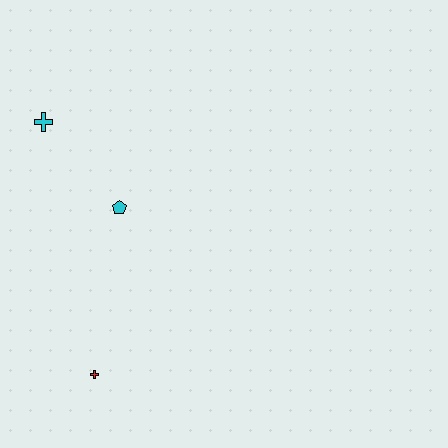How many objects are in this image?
There are 3 objects.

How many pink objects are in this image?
There are no pink objects.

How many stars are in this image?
There are no stars.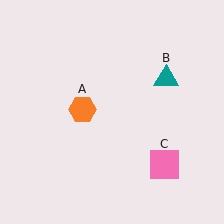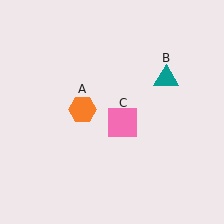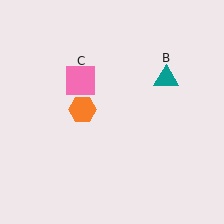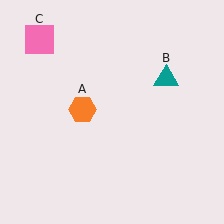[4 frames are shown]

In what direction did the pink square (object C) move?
The pink square (object C) moved up and to the left.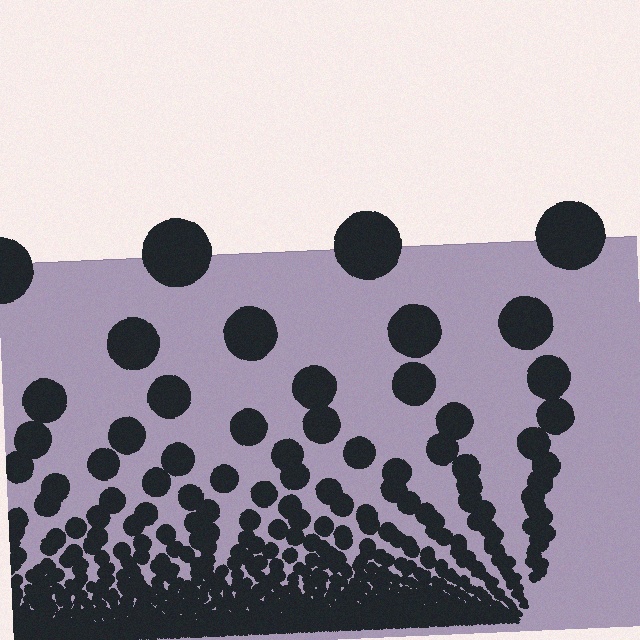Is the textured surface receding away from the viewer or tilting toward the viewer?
The surface appears to tilt toward the viewer. Texture elements get larger and sparser toward the top.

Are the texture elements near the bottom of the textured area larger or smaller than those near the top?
Smaller. The gradient is inverted — elements near the bottom are smaller and denser.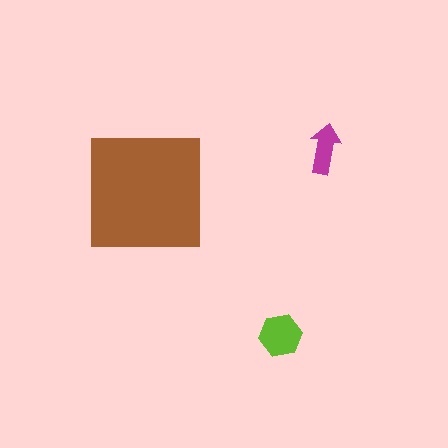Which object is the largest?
The brown square.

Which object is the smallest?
The magenta arrow.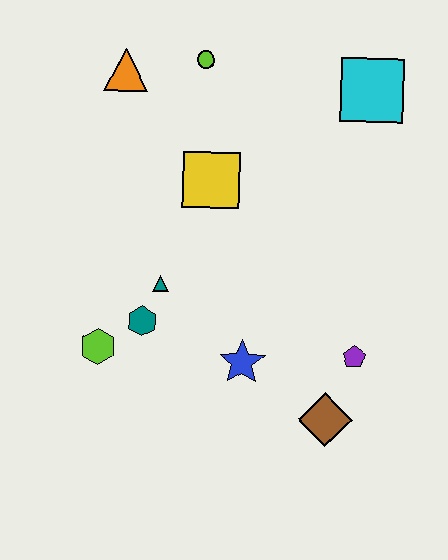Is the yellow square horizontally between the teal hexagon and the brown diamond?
Yes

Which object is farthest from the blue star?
The orange triangle is farthest from the blue star.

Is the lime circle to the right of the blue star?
No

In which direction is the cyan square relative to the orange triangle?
The cyan square is to the right of the orange triangle.